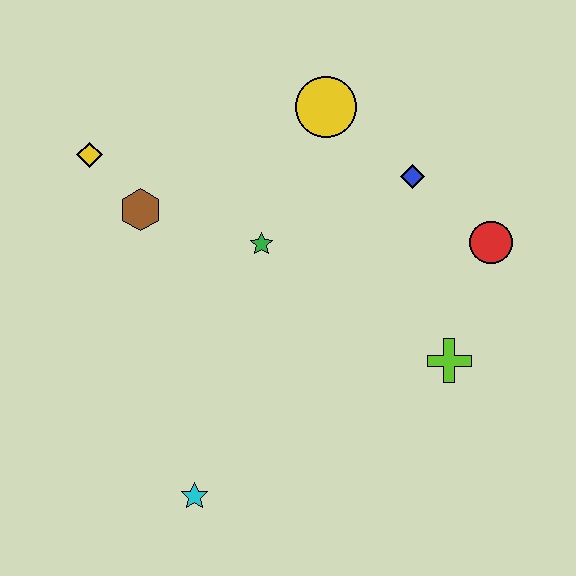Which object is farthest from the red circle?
The yellow diamond is farthest from the red circle.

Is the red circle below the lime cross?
No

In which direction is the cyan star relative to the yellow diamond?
The cyan star is below the yellow diamond.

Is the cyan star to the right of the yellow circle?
No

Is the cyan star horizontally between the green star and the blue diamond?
No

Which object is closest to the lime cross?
The red circle is closest to the lime cross.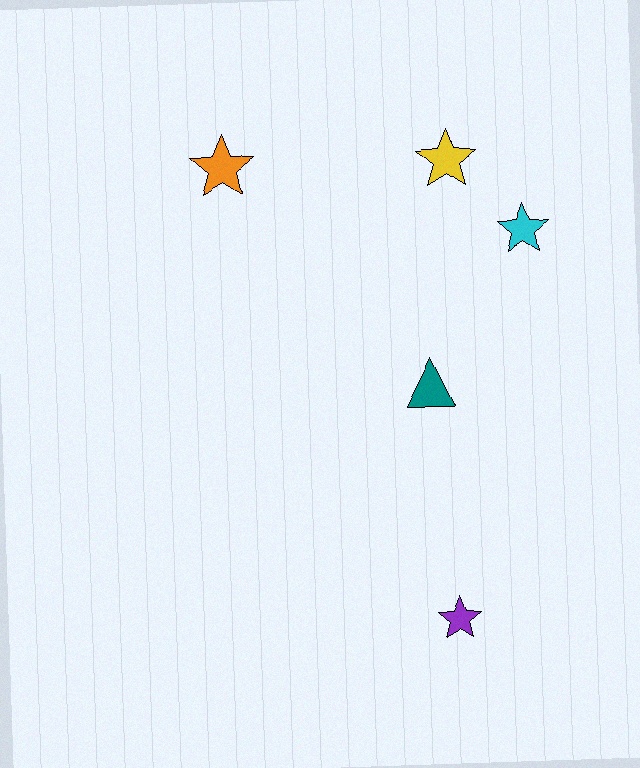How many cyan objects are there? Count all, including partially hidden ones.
There is 1 cyan object.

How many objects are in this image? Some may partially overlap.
There are 5 objects.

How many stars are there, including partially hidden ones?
There are 4 stars.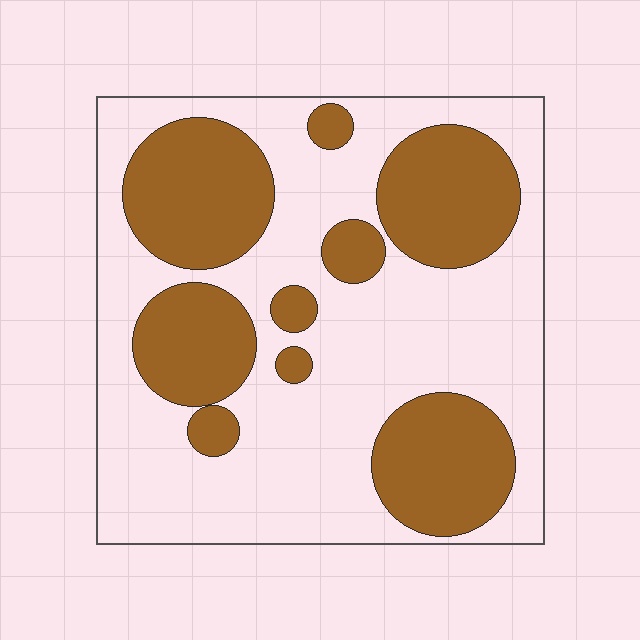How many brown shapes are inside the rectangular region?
9.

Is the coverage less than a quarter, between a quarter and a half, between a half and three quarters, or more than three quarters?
Between a quarter and a half.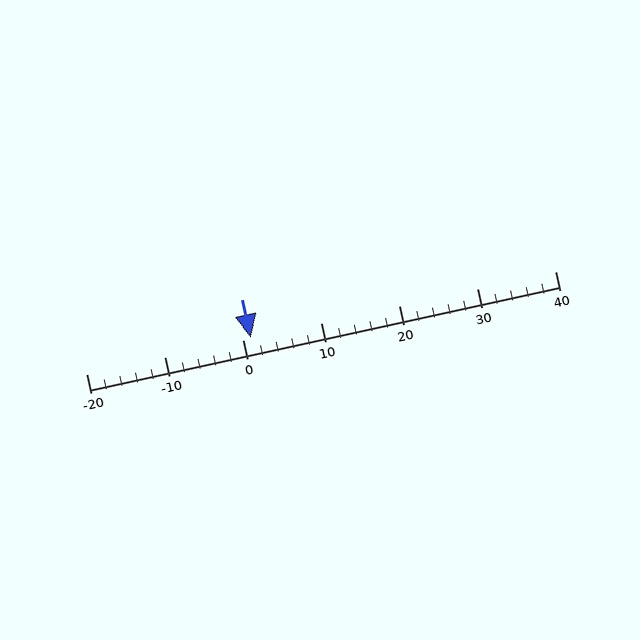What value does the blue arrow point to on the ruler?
The blue arrow points to approximately 1.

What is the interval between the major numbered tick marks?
The major tick marks are spaced 10 units apart.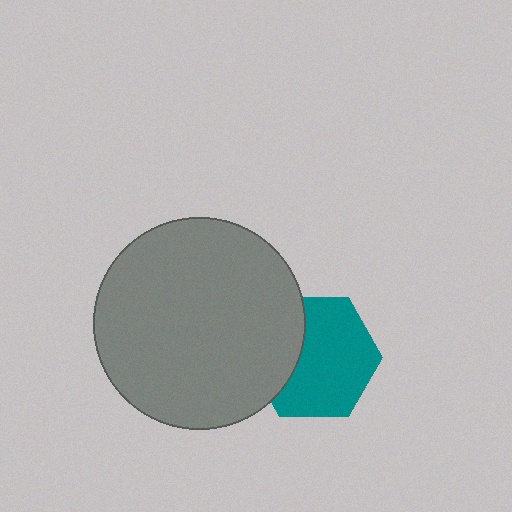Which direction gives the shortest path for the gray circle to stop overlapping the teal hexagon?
Moving left gives the shortest separation.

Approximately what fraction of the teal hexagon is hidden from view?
Roughly 32% of the teal hexagon is hidden behind the gray circle.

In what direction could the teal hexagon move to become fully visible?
The teal hexagon could move right. That would shift it out from behind the gray circle entirely.